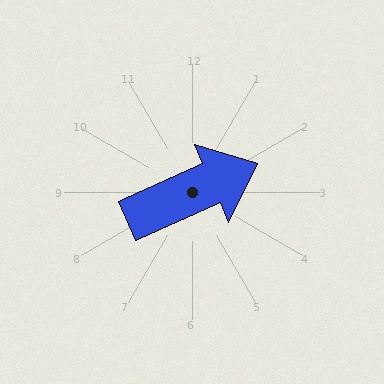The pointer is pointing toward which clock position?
Roughly 2 o'clock.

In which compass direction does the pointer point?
Northeast.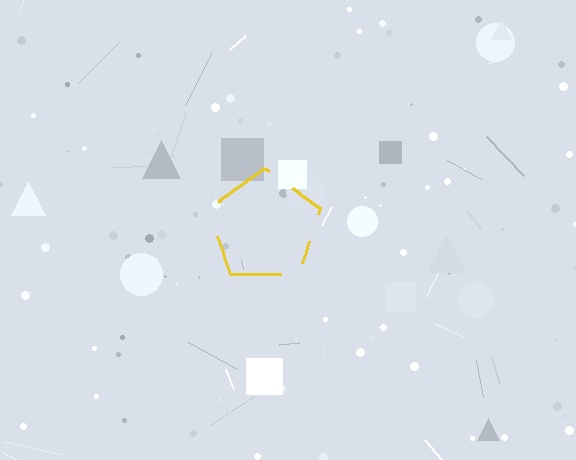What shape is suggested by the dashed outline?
The dashed outline suggests a pentagon.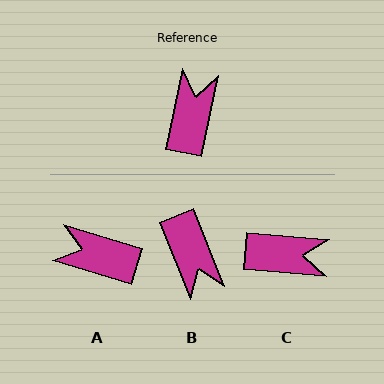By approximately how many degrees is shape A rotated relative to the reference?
Approximately 85 degrees counter-clockwise.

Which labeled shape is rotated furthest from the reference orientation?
B, about 147 degrees away.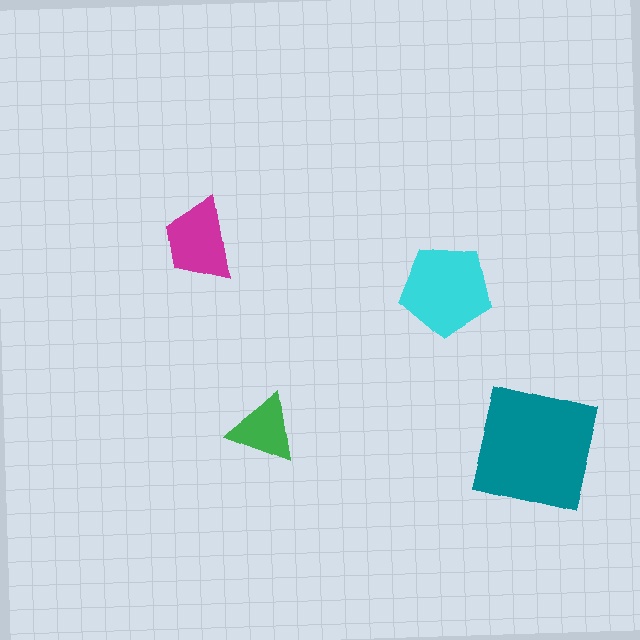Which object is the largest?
The teal square.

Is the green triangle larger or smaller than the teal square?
Smaller.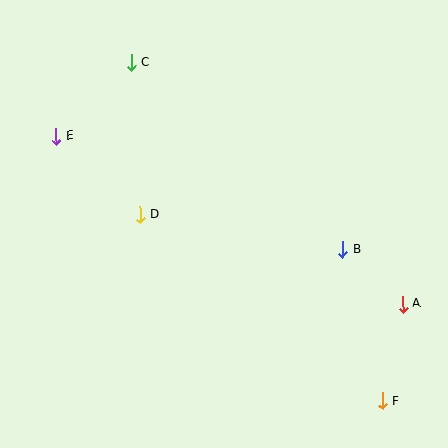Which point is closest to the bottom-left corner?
Point D is closest to the bottom-left corner.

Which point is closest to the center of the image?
Point D at (140, 215) is closest to the center.